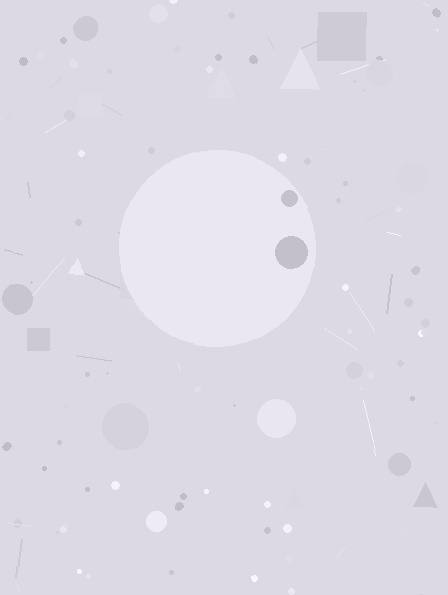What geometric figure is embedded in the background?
A circle is embedded in the background.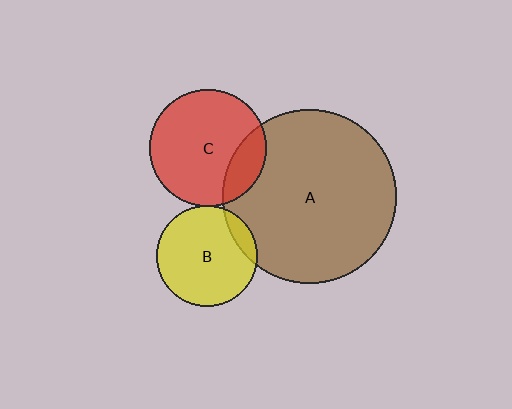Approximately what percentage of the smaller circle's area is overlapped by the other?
Approximately 5%.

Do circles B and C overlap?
Yes.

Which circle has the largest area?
Circle A (brown).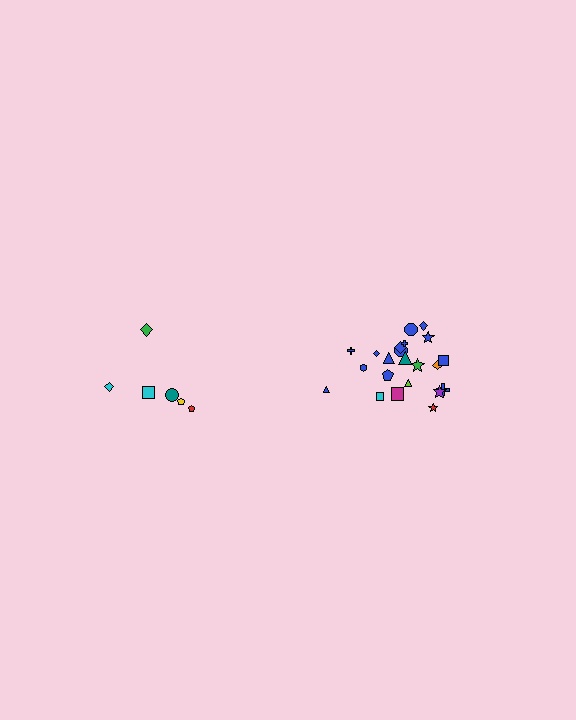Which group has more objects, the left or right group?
The right group.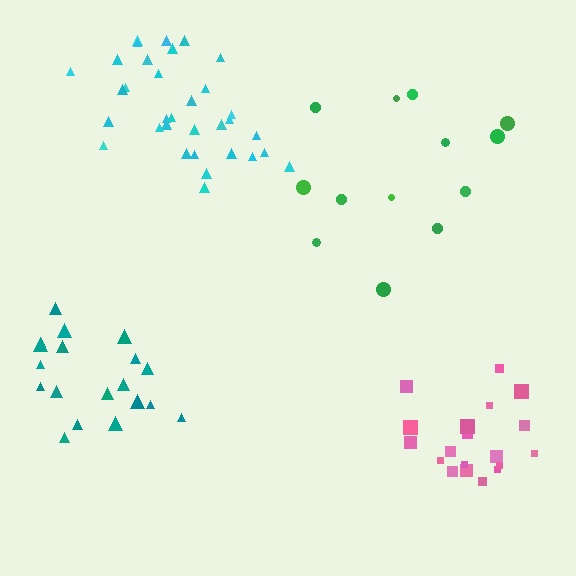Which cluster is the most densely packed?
Pink.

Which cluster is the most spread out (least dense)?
Green.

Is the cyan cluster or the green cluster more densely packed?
Cyan.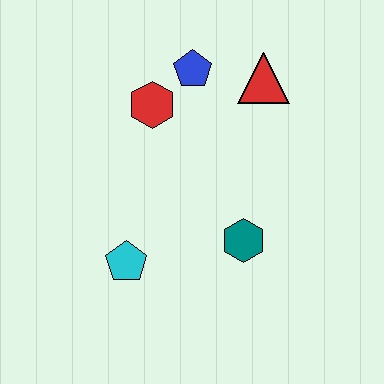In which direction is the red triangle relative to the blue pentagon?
The red triangle is to the right of the blue pentagon.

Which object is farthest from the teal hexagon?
The blue pentagon is farthest from the teal hexagon.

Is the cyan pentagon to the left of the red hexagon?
Yes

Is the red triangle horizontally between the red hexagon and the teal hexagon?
No